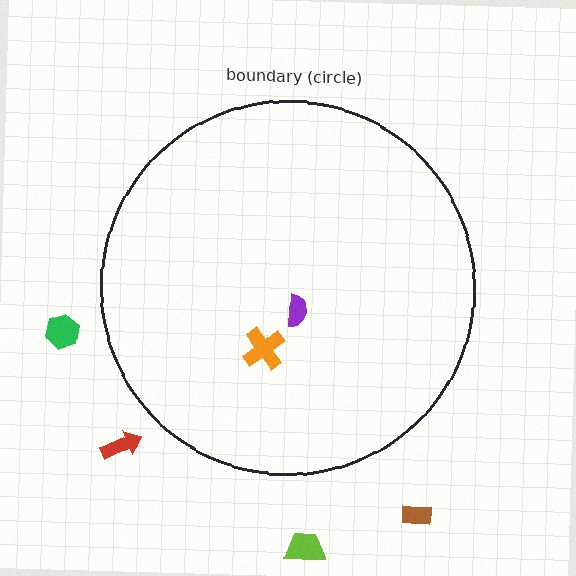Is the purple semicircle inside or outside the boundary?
Inside.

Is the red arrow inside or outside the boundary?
Outside.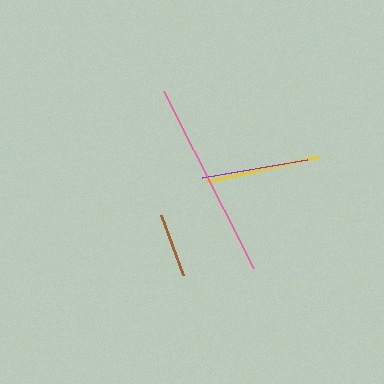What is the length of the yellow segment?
The yellow segment is approximately 115 pixels long.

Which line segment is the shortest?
The brown line is the shortest at approximately 64 pixels.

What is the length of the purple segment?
The purple segment is approximately 107 pixels long.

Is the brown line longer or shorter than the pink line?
The pink line is longer than the brown line.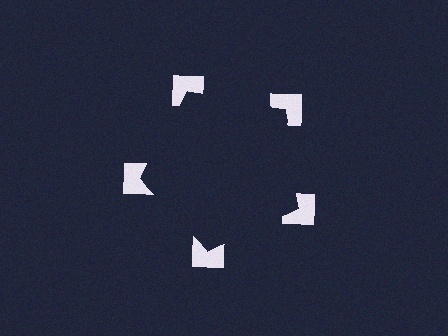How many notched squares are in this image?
There are 5 — one at each vertex of the illusory pentagon.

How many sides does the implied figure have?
5 sides.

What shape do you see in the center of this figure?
An illusory pentagon — its edges are inferred from the aligned wedge cuts in the notched squares, not physically drawn.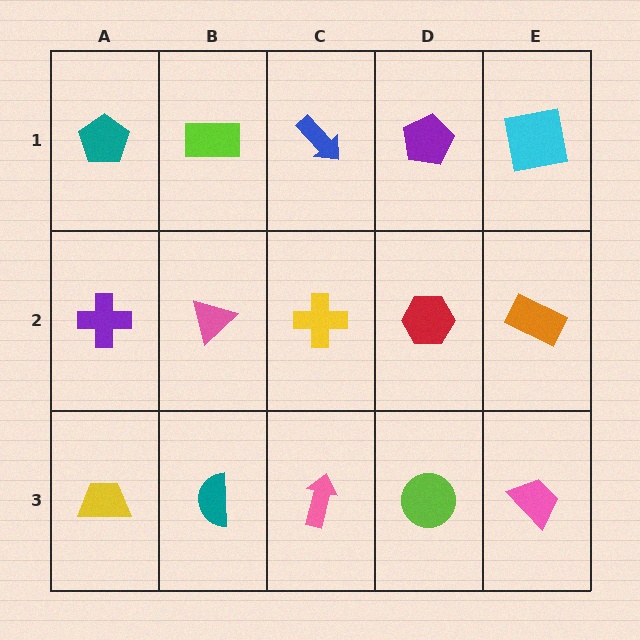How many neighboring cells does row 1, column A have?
2.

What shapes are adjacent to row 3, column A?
A purple cross (row 2, column A), a teal semicircle (row 3, column B).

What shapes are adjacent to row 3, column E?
An orange rectangle (row 2, column E), a lime circle (row 3, column D).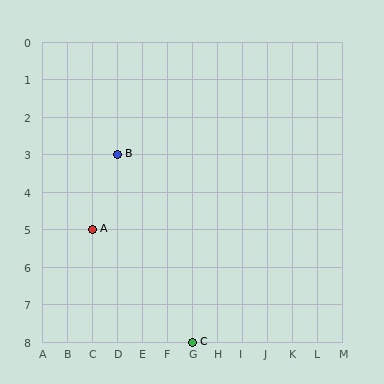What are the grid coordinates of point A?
Point A is at grid coordinates (C, 5).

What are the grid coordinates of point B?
Point B is at grid coordinates (D, 3).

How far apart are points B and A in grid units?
Points B and A are 1 column and 2 rows apart (about 2.2 grid units diagonally).